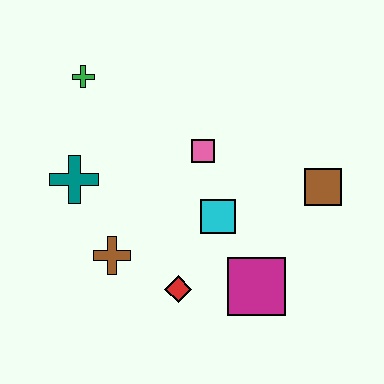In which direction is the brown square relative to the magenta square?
The brown square is above the magenta square.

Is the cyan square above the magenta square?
Yes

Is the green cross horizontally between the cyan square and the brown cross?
No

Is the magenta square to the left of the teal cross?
No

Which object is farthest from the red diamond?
The green cross is farthest from the red diamond.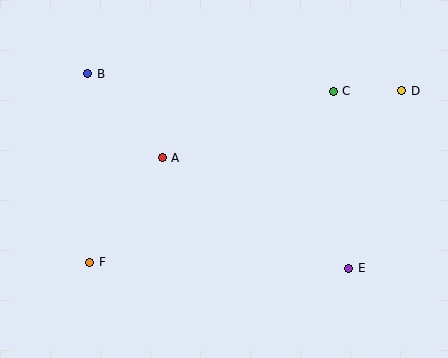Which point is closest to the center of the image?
Point A at (162, 158) is closest to the center.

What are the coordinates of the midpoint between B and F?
The midpoint between B and F is at (89, 168).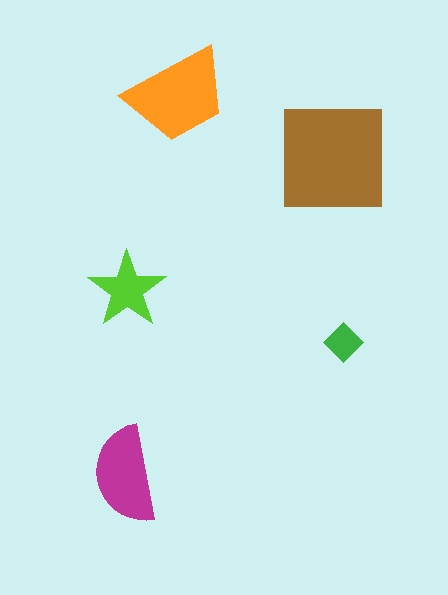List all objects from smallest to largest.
The green diamond, the lime star, the magenta semicircle, the orange trapezoid, the brown square.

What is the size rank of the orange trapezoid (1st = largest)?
2nd.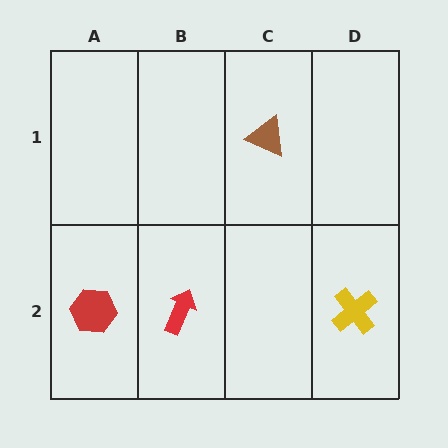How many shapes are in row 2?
3 shapes.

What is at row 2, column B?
A red arrow.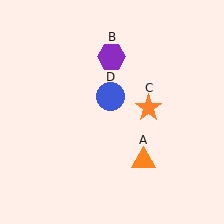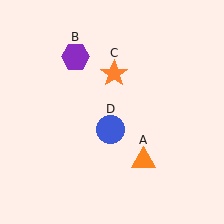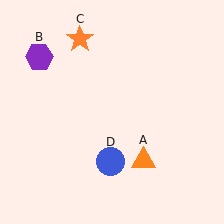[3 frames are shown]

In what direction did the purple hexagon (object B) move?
The purple hexagon (object B) moved left.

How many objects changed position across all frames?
3 objects changed position: purple hexagon (object B), orange star (object C), blue circle (object D).